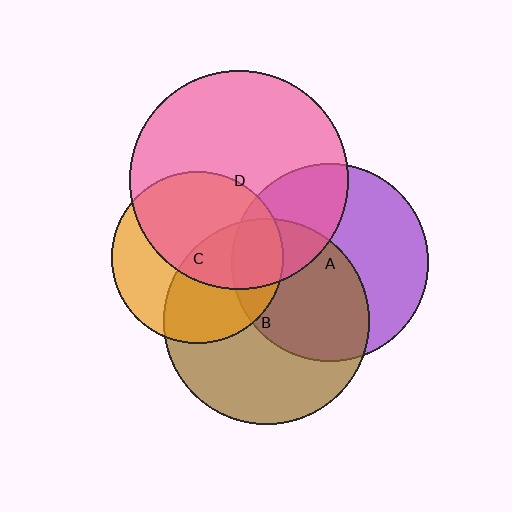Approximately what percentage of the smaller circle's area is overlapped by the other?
Approximately 35%.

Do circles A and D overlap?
Yes.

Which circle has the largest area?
Circle D (pink).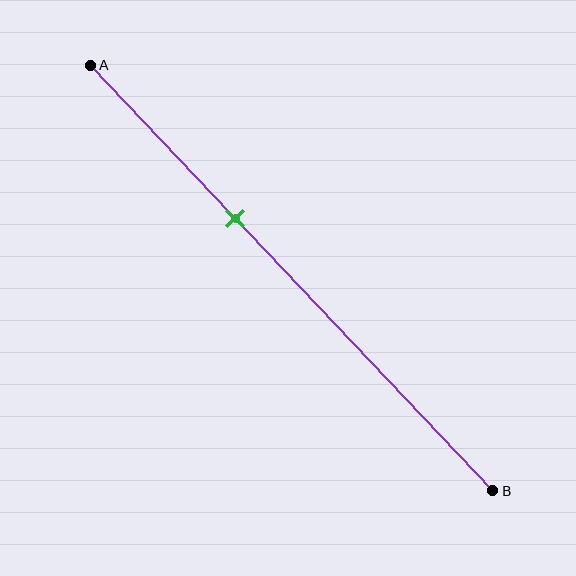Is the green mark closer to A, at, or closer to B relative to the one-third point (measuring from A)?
The green mark is approximately at the one-third point of segment AB.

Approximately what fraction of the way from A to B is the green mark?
The green mark is approximately 35% of the way from A to B.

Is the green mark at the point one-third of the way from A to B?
Yes, the mark is approximately at the one-third point.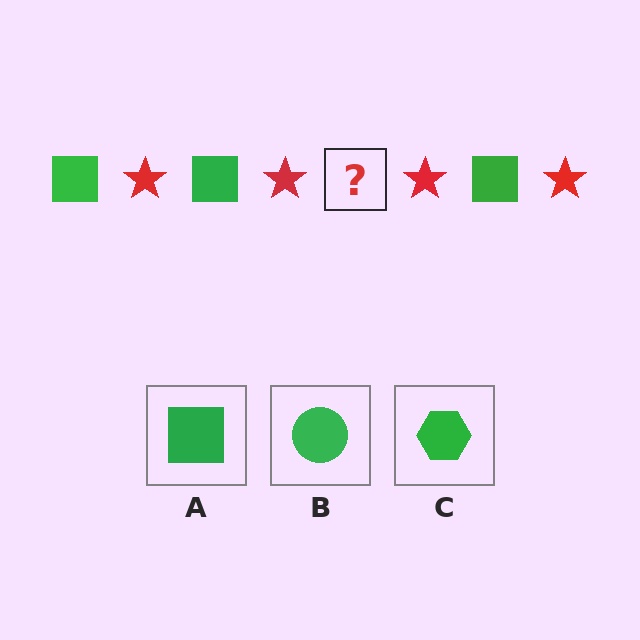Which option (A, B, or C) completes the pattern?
A.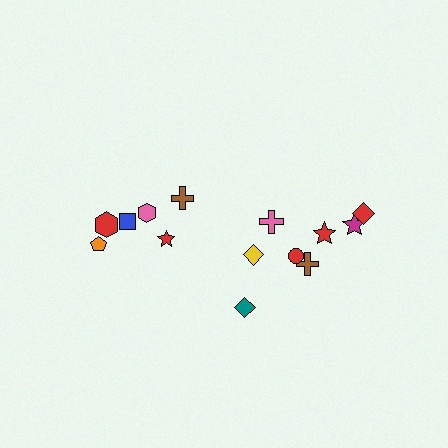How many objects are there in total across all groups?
There are 14 objects.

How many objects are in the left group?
There are 6 objects.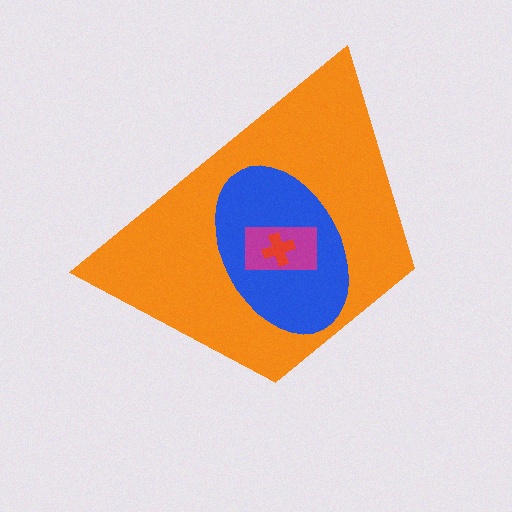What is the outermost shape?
The orange trapezoid.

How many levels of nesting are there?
4.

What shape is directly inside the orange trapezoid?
The blue ellipse.